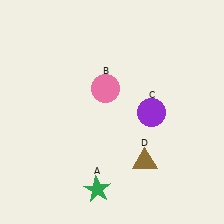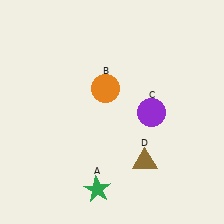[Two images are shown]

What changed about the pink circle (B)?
In Image 1, B is pink. In Image 2, it changed to orange.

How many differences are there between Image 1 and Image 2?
There is 1 difference between the two images.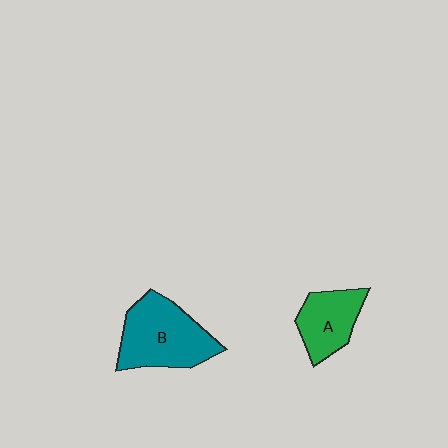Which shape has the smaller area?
Shape A (green).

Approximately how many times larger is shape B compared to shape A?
Approximately 1.5 times.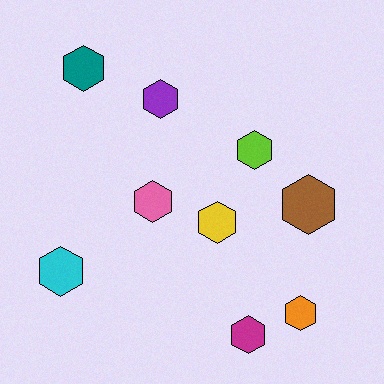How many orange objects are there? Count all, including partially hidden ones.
There is 1 orange object.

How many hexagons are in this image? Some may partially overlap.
There are 9 hexagons.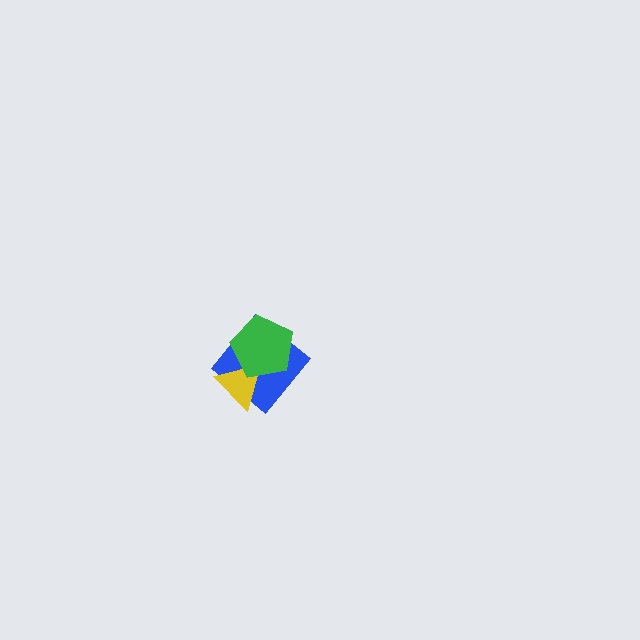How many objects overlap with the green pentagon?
2 objects overlap with the green pentagon.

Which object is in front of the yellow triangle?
The green pentagon is in front of the yellow triangle.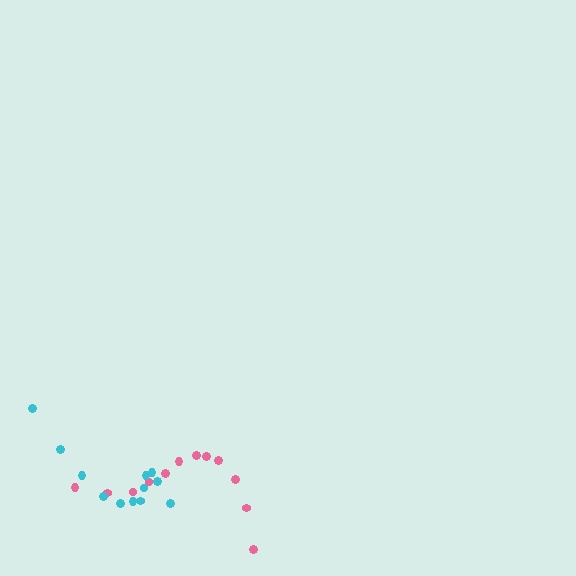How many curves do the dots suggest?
There are 2 distinct paths.